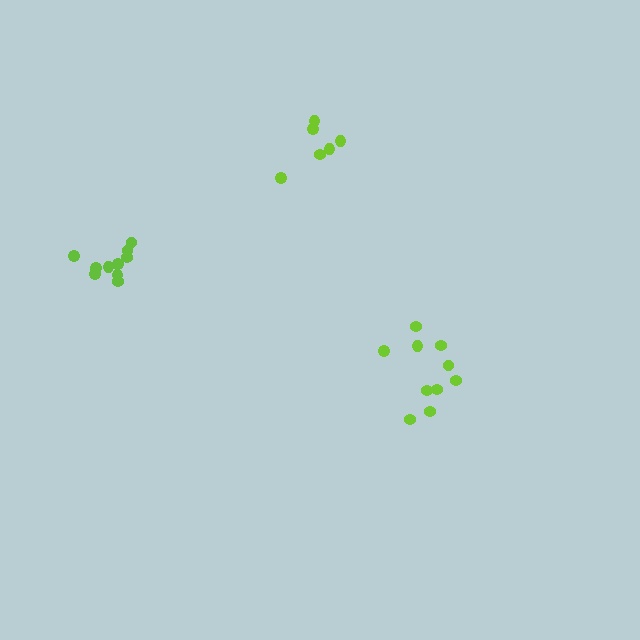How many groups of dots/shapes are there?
There are 3 groups.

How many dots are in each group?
Group 1: 6 dots, Group 2: 10 dots, Group 3: 10 dots (26 total).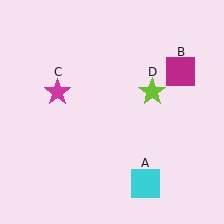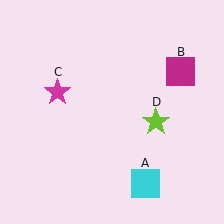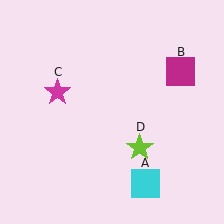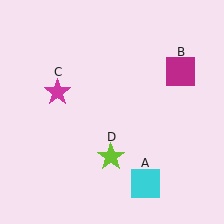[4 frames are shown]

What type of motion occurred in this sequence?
The lime star (object D) rotated clockwise around the center of the scene.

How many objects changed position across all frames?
1 object changed position: lime star (object D).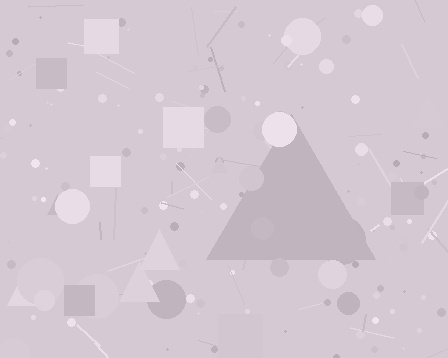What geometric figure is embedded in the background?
A triangle is embedded in the background.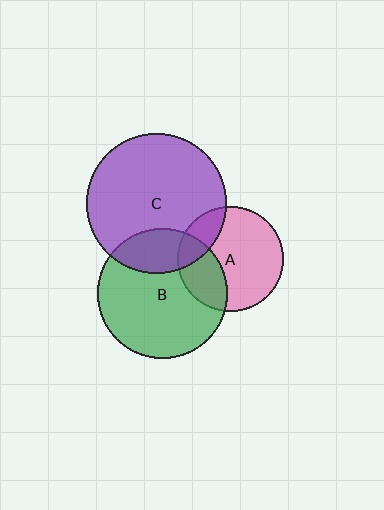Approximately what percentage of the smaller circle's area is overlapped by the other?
Approximately 20%.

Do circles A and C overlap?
Yes.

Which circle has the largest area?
Circle C (purple).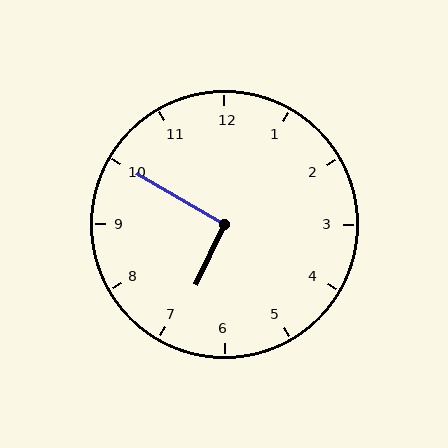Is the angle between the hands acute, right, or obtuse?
It is right.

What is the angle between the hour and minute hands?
Approximately 95 degrees.